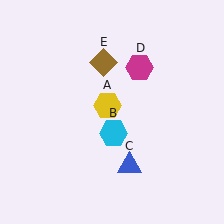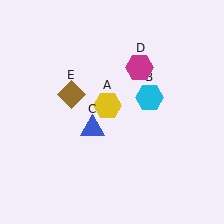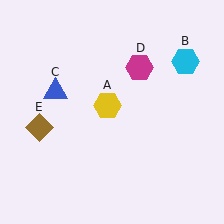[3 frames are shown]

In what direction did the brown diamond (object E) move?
The brown diamond (object E) moved down and to the left.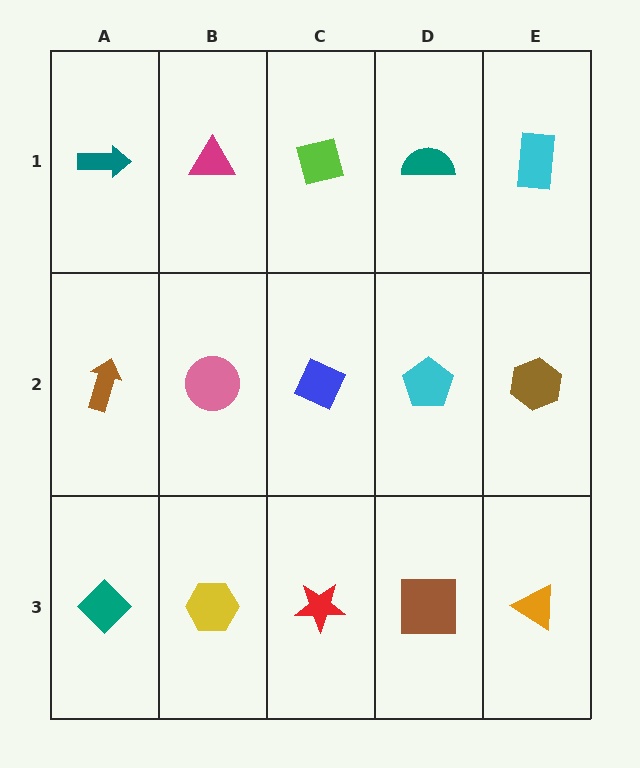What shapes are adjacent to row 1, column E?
A brown hexagon (row 2, column E), a teal semicircle (row 1, column D).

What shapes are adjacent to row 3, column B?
A pink circle (row 2, column B), a teal diamond (row 3, column A), a red star (row 3, column C).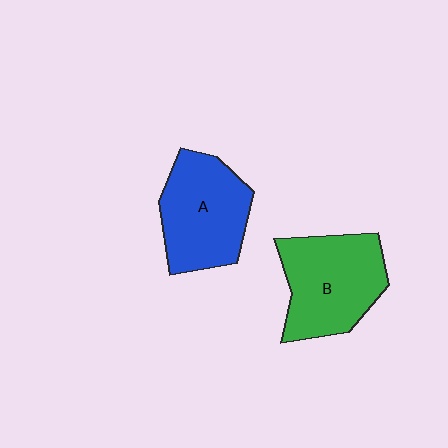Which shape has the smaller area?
Shape A (blue).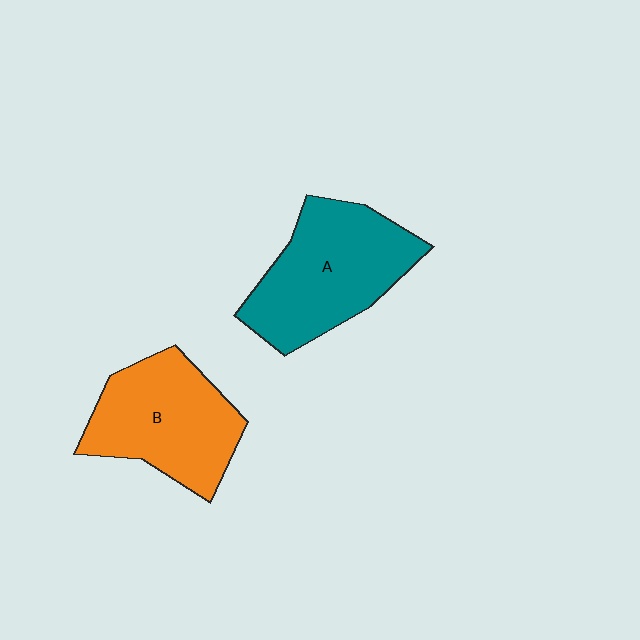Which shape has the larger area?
Shape A (teal).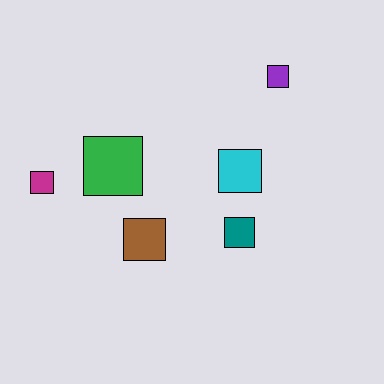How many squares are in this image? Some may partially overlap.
There are 6 squares.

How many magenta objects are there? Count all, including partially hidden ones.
There is 1 magenta object.